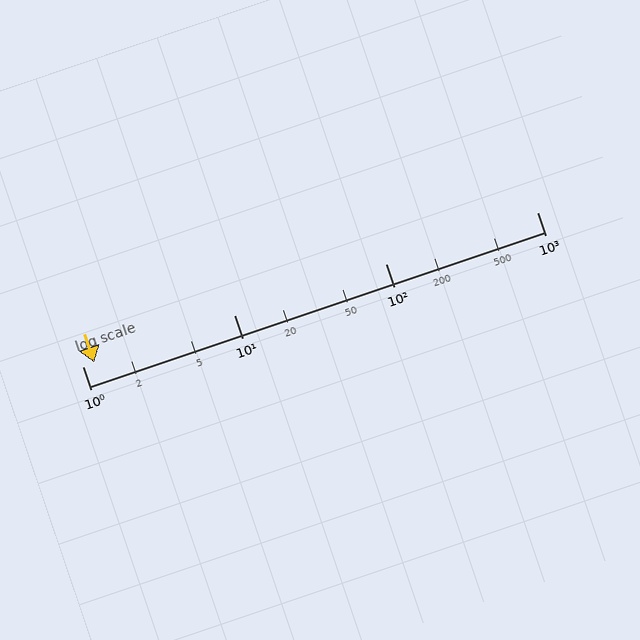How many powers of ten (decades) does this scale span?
The scale spans 3 decades, from 1 to 1000.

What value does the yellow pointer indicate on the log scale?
The pointer indicates approximately 1.2.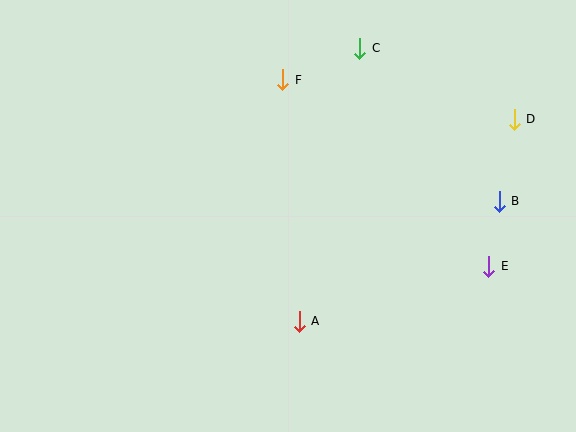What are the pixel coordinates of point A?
Point A is at (299, 321).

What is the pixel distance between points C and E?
The distance between C and E is 253 pixels.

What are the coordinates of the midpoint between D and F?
The midpoint between D and F is at (398, 99).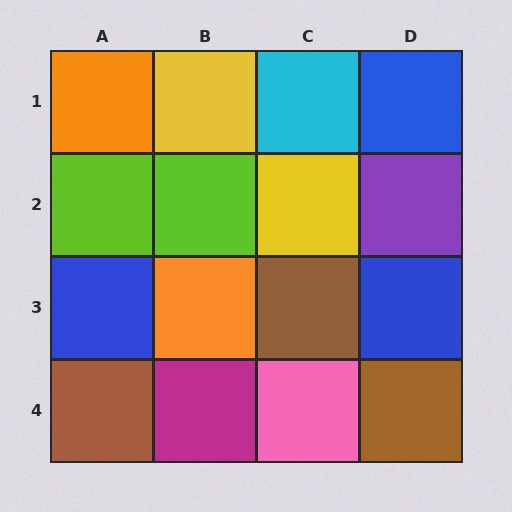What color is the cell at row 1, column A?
Orange.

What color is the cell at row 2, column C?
Yellow.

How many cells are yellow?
2 cells are yellow.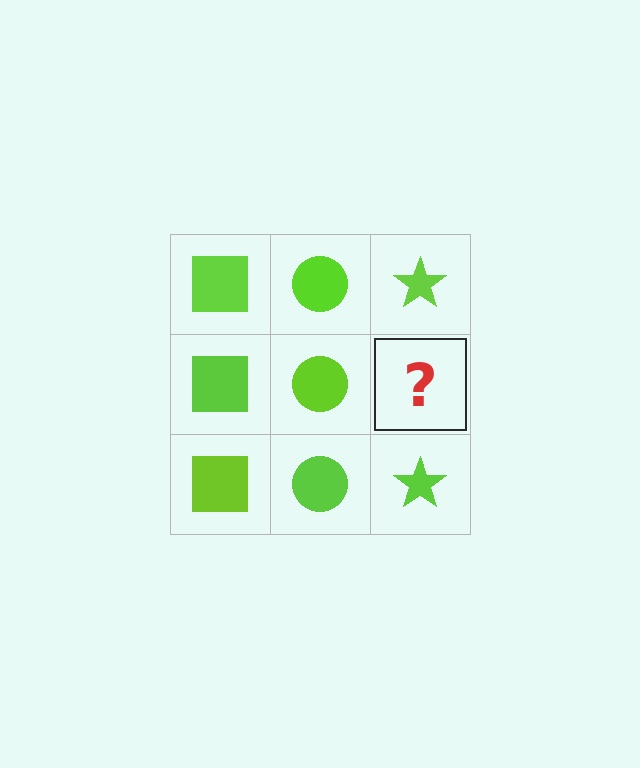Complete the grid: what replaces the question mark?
The question mark should be replaced with a lime star.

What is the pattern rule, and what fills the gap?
The rule is that each column has a consistent shape. The gap should be filled with a lime star.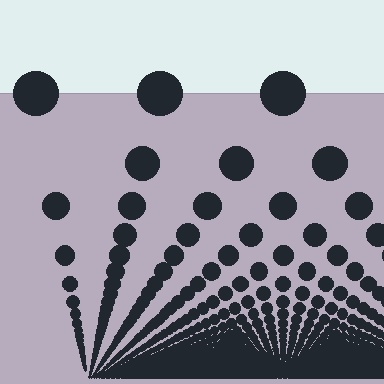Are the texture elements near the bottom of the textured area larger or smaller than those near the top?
Smaller. The gradient is inverted — elements near the bottom are smaller and denser.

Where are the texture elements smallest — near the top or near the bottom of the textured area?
Near the bottom.